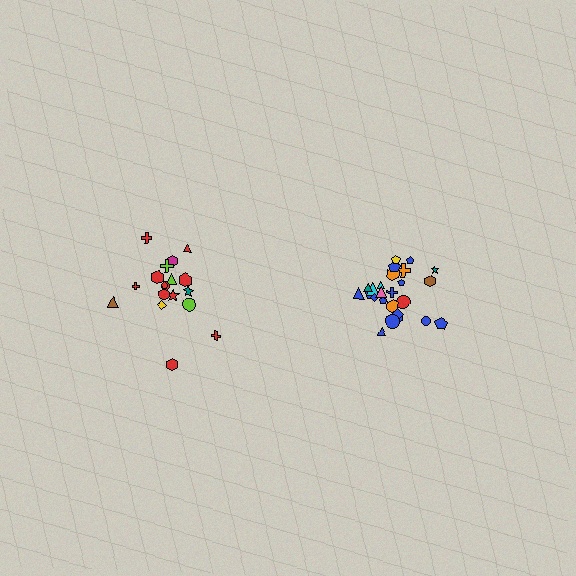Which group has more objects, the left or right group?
The right group.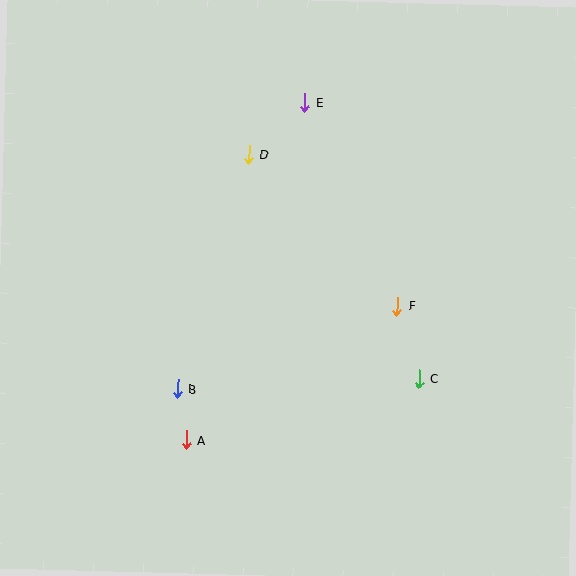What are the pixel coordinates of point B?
Point B is at (178, 389).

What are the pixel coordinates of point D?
Point D is at (249, 154).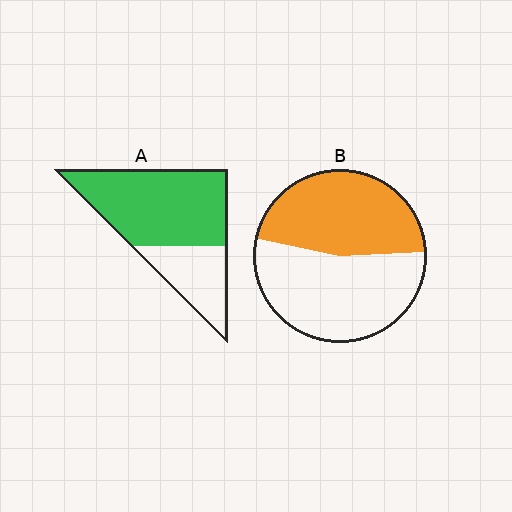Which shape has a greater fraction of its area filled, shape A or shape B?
Shape A.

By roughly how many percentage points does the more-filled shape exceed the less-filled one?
By roughly 25 percentage points (A over B).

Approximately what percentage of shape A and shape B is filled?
A is approximately 70% and B is approximately 45%.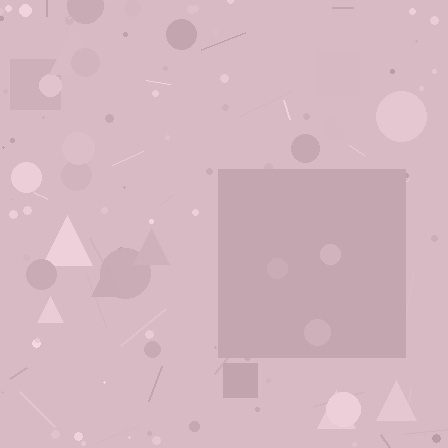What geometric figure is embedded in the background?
A square is embedded in the background.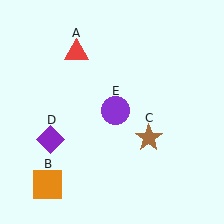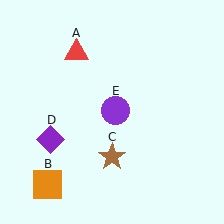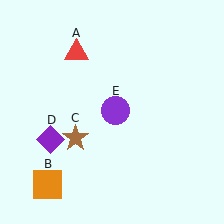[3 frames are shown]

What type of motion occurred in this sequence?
The brown star (object C) rotated clockwise around the center of the scene.